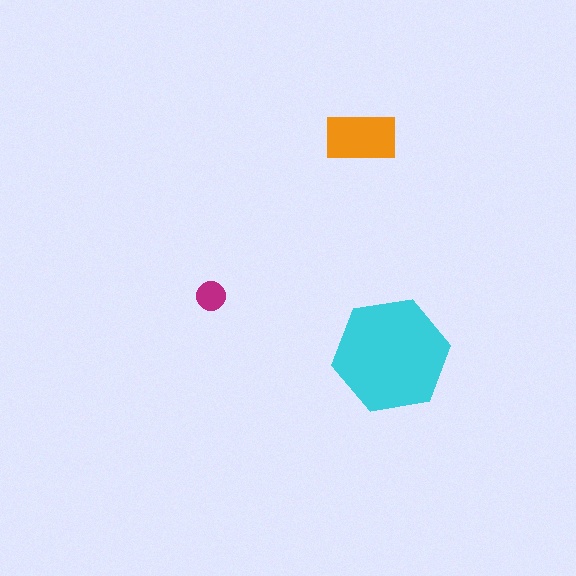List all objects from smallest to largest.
The magenta circle, the orange rectangle, the cyan hexagon.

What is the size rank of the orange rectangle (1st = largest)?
2nd.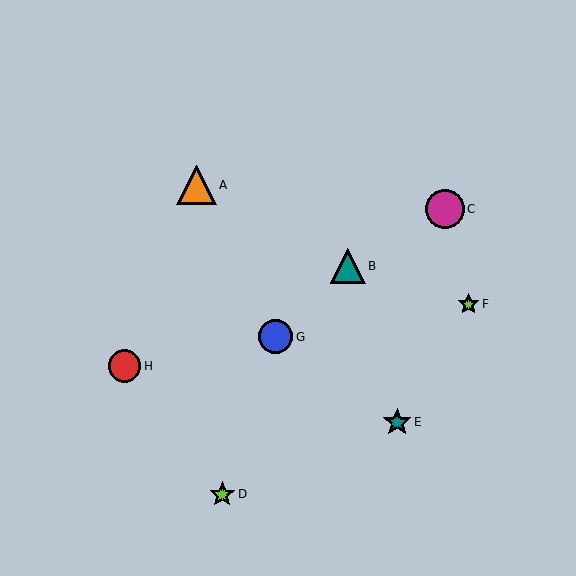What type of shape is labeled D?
Shape D is a lime star.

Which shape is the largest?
The orange triangle (labeled A) is the largest.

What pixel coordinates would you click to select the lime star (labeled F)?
Click at (468, 304) to select the lime star F.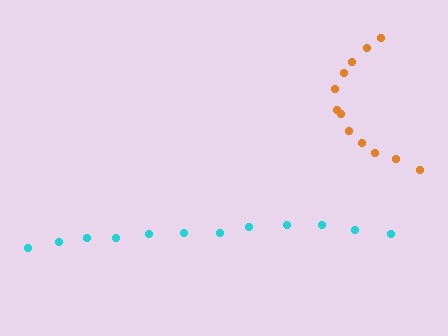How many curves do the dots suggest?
There are 2 distinct paths.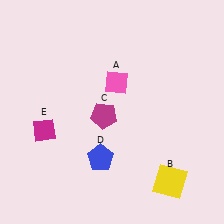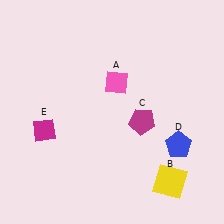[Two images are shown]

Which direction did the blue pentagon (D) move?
The blue pentagon (D) moved right.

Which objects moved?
The objects that moved are: the magenta pentagon (C), the blue pentagon (D).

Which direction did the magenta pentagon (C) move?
The magenta pentagon (C) moved right.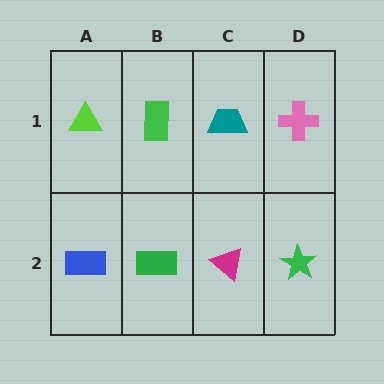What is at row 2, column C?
A magenta triangle.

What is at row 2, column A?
A blue rectangle.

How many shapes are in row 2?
4 shapes.